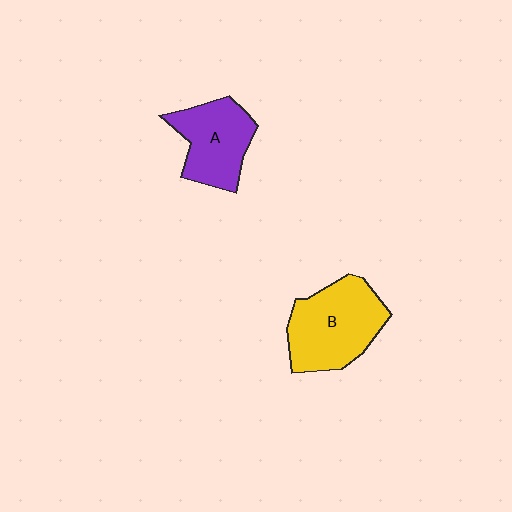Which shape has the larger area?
Shape B (yellow).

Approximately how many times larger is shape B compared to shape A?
Approximately 1.3 times.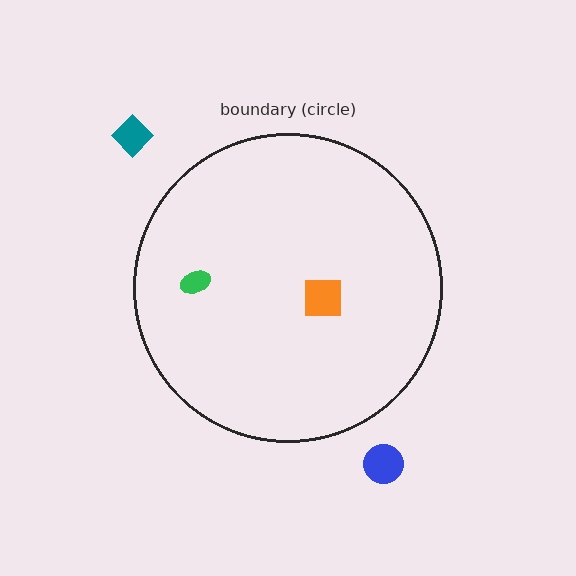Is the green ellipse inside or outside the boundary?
Inside.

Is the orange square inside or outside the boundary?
Inside.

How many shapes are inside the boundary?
2 inside, 2 outside.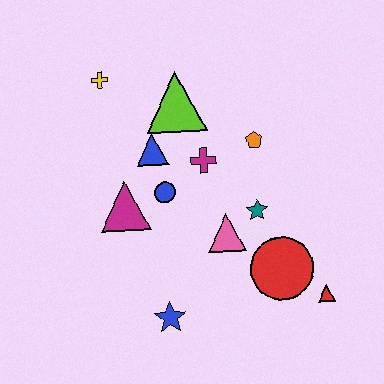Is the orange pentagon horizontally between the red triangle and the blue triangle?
Yes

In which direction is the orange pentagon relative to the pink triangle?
The orange pentagon is above the pink triangle.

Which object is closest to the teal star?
The pink triangle is closest to the teal star.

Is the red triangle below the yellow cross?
Yes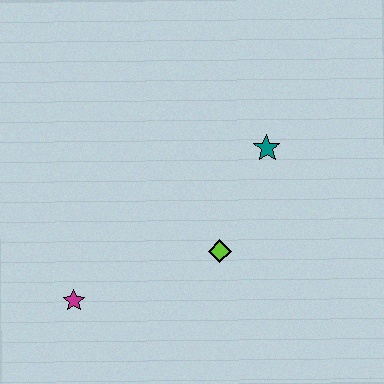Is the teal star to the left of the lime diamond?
No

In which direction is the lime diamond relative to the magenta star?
The lime diamond is to the right of the magenta star.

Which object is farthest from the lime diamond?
The magenta star is farthest from the lime diamond.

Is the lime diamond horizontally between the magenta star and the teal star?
Yes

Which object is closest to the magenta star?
The lime diamond is closest to the magenta star.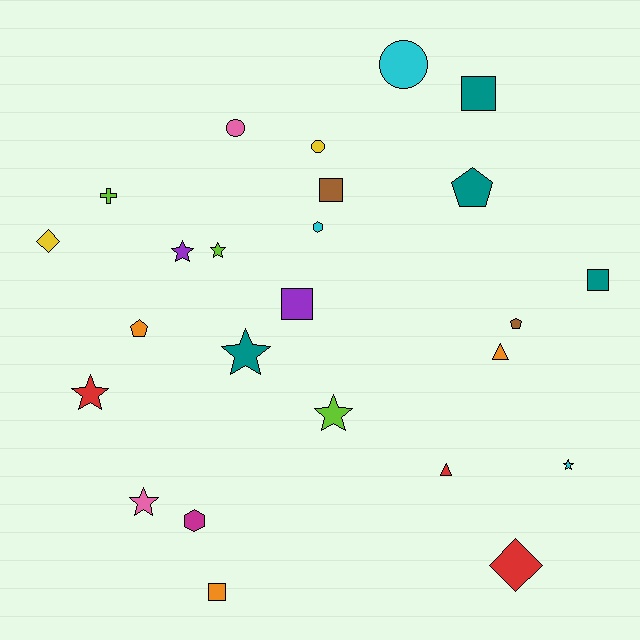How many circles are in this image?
There are 3 circles.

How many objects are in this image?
There are 25 objects.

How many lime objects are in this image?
There are 3 lime objects.